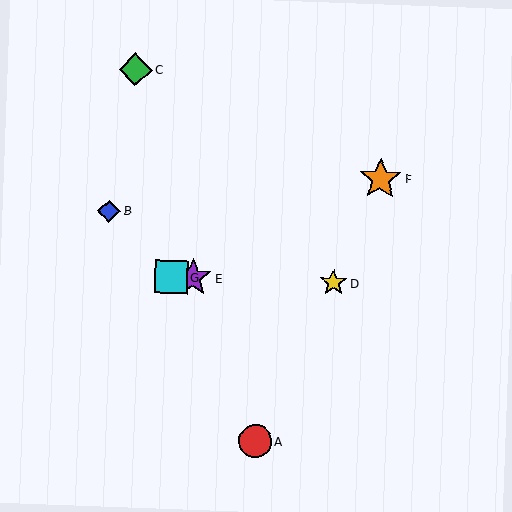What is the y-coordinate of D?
Object D is at y≈283.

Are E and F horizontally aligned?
No, E is at y≈277 and F is at y≈179.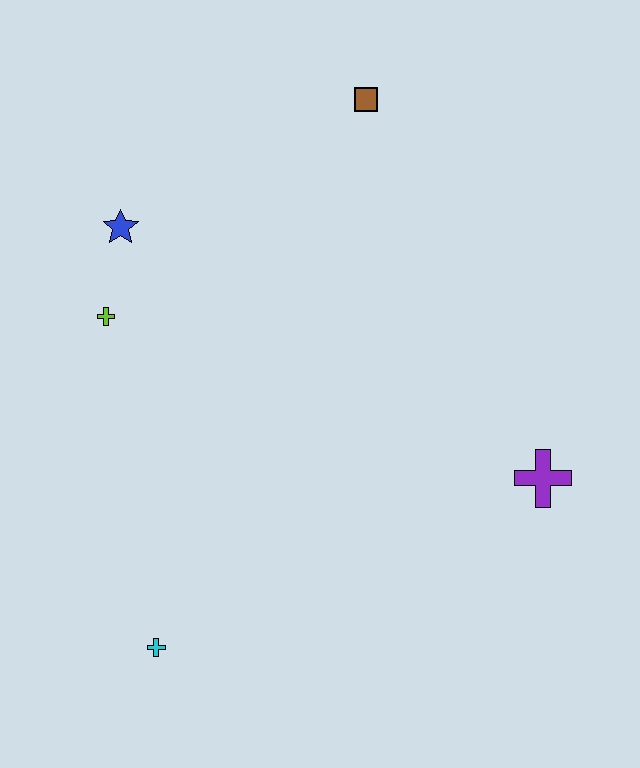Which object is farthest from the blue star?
The purple cross is farthest from the blue star.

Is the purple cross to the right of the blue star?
Yes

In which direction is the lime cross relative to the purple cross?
The lime cross is to the left of the purple cross.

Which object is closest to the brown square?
The blue star is closest to the brown square.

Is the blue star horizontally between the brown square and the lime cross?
Yes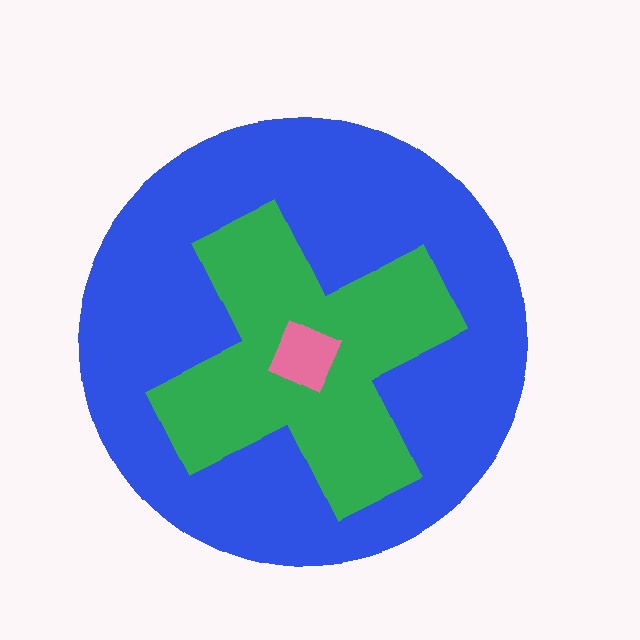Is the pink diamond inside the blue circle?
Yes.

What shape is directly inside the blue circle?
The green cross.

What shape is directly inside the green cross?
The pink diamond.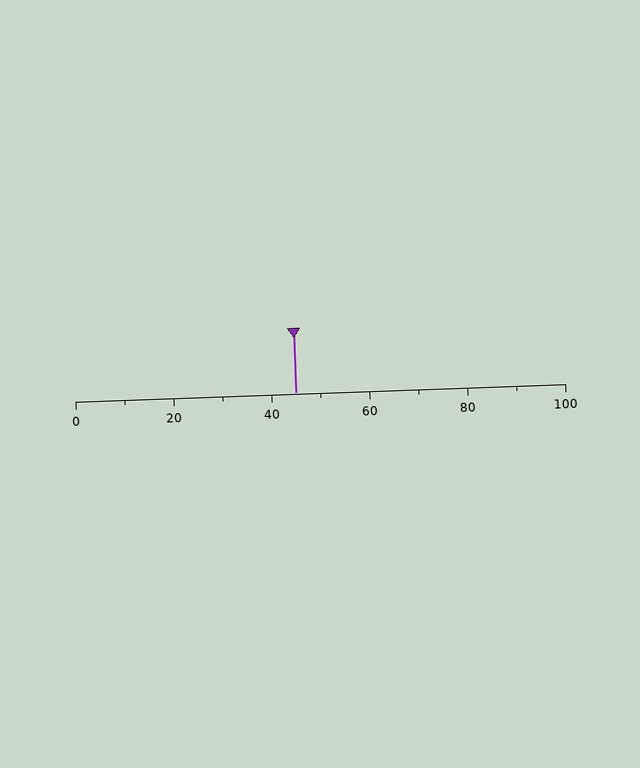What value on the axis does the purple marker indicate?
The marker indicates approximately 45.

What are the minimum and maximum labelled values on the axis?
The axis runs from 0 to 100.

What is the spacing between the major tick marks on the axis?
The major ticks are spaced 20 apart.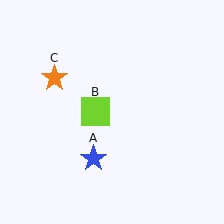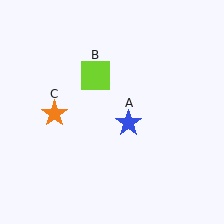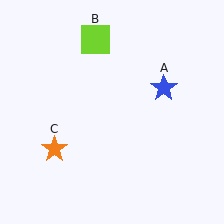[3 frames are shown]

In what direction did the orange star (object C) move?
The orange star (object C) moved down.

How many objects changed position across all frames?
3 objects changed position: blue star (object A), lime square (object B), orange star (object C).